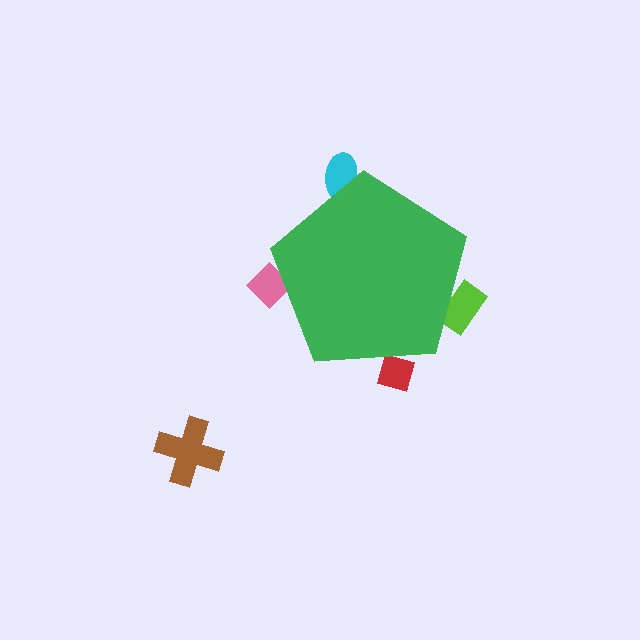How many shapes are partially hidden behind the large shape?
4 shapes are partially hidden.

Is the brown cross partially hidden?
No, the brown cross is fully visible.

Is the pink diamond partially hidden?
Yes, the pink diamond is partially hidden behind the green pentagon.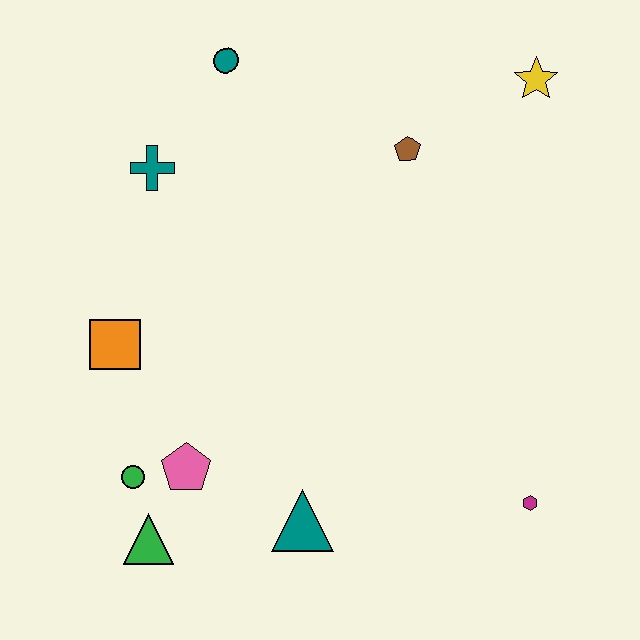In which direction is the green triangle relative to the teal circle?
The green triangle is below the teal circle.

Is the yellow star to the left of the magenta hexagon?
No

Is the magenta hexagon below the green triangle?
No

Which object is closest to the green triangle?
The green circle is closest to the green triangle.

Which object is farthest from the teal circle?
The magenta hexagon is farthest from the teal circle.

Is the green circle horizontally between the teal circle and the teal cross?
No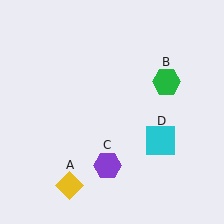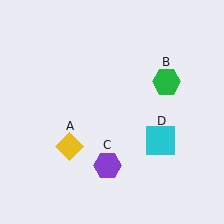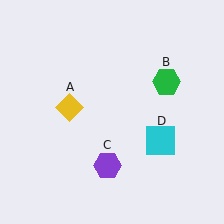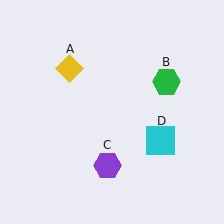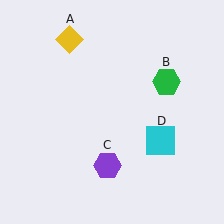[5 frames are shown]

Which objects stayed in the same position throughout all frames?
Green hexagon (object B) and purple hexagon (object C) and cyan square (object D) remained stationary.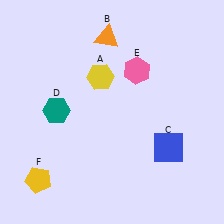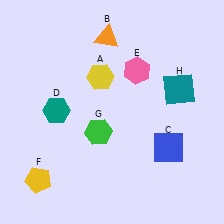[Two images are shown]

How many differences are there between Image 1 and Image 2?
There are 2 differences between the two images.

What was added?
A green hexagon (G), a teal square (H) were added in Image 2.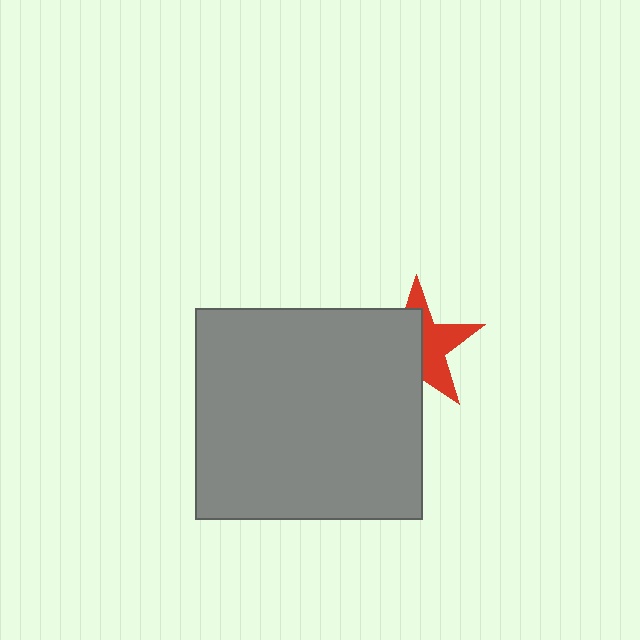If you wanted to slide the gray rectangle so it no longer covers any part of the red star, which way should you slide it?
Slide it left — that is the most direct way to separate the two shapes.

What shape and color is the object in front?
The object in front is a gray rectangle.